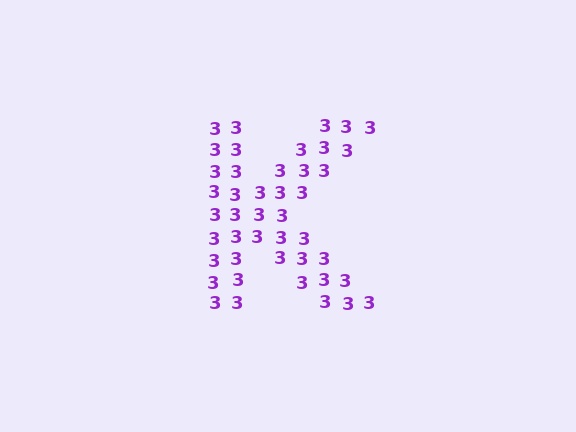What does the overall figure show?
The overall figure shows the letter K.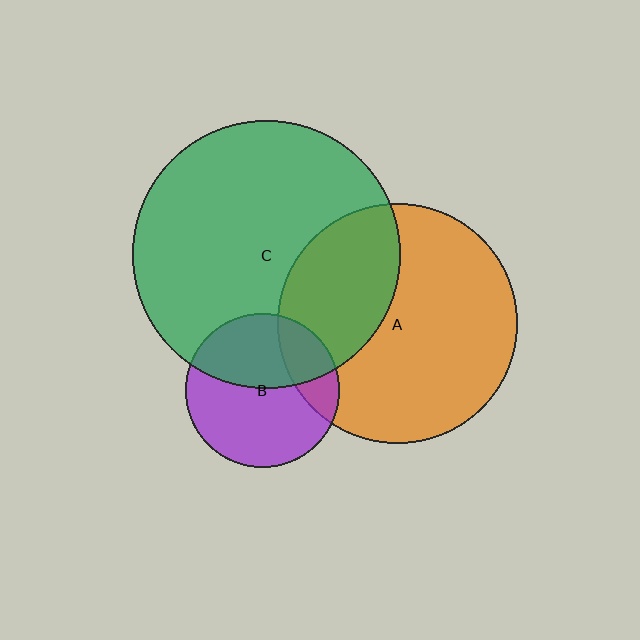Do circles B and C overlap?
Yes.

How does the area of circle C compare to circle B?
Approximately 3.0 times.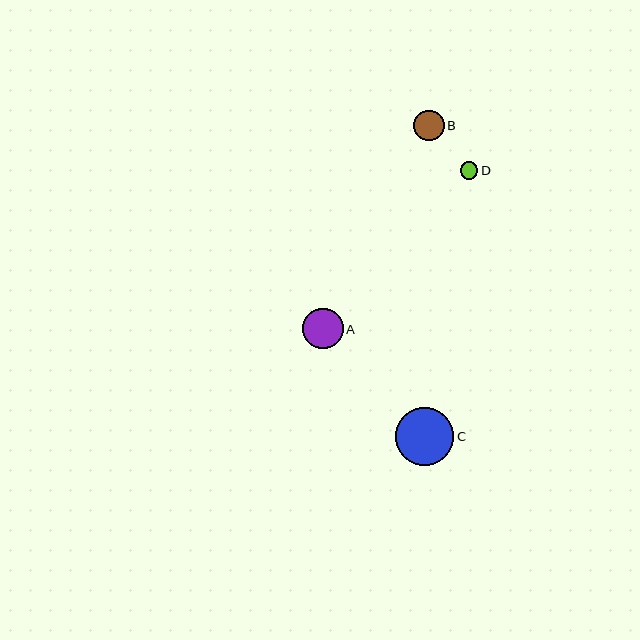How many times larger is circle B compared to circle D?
Circle B is approximately 1.7 times the size of circle D.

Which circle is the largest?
Circle C is the largest with a size of approximately 58 pixels.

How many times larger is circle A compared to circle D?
Circle A is approximately 2.3 times the size of circle D.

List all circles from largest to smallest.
From largest to smallest: C, A, B, D.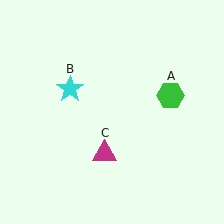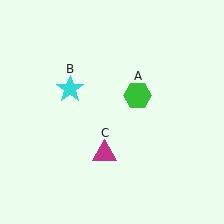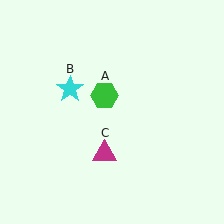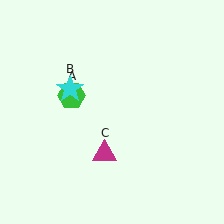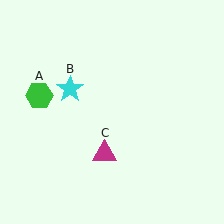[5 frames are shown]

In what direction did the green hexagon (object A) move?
The green hexagon (object A) moved left.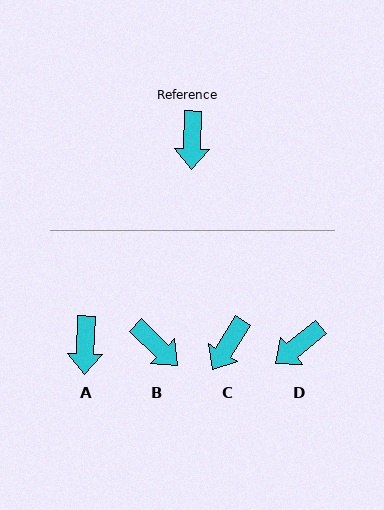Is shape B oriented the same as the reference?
No, it is off by about 47 degrees.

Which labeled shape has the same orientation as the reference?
A.